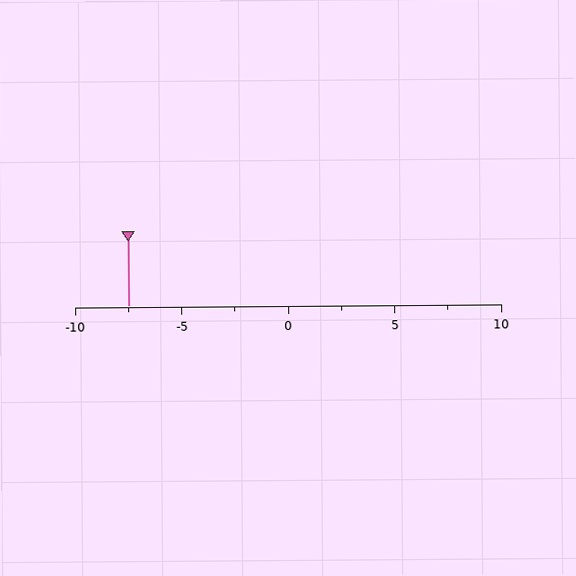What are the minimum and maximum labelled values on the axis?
The axis runs from -10 to 10.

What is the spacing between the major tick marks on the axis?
The major ticks are spaced 5 apart.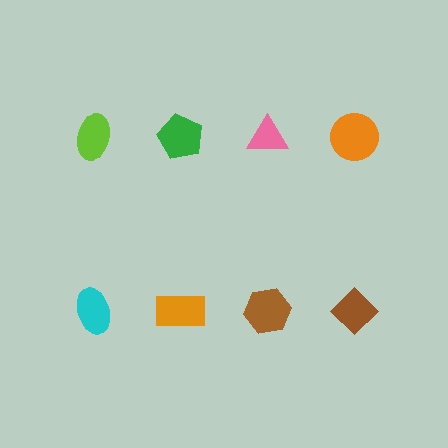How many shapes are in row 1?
4 shapes.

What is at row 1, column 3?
A pink triangle.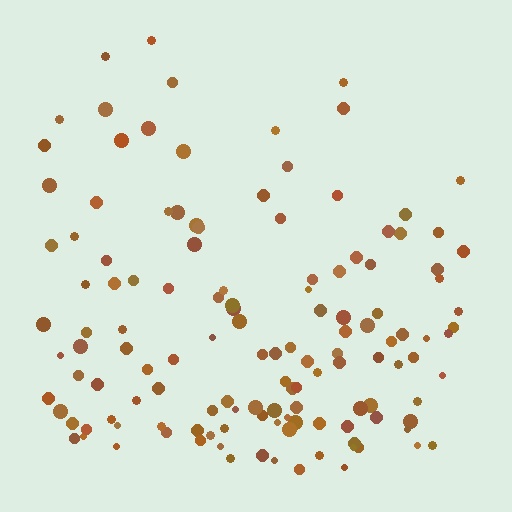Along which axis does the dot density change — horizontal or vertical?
Vertical.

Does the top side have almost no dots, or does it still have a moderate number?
Still a moderate number, just noticeably fewer than the bottom.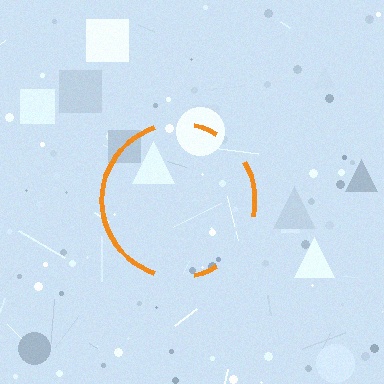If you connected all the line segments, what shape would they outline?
They would outline a circle.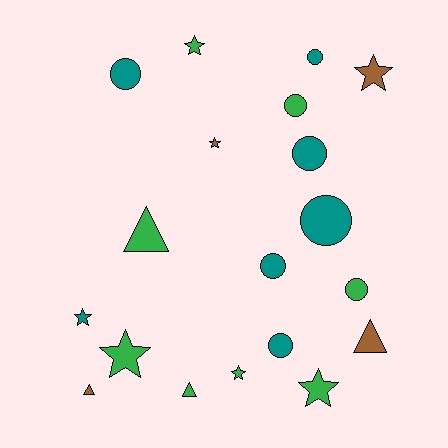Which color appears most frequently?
Green, with 8 objects.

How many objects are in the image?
There are 19 objects.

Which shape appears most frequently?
Circle, with 8 objects.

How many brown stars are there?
There are 2 brown stars.